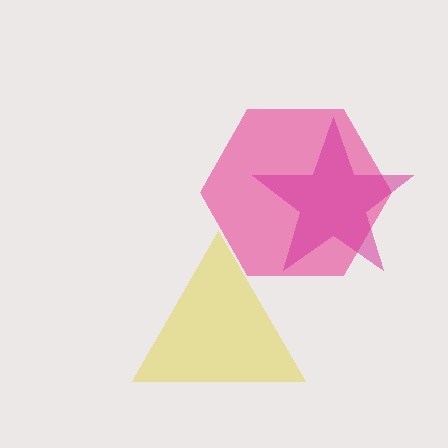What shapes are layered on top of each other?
The layered shapes are: a pink hexagon, a yellow triangle, a magenta star.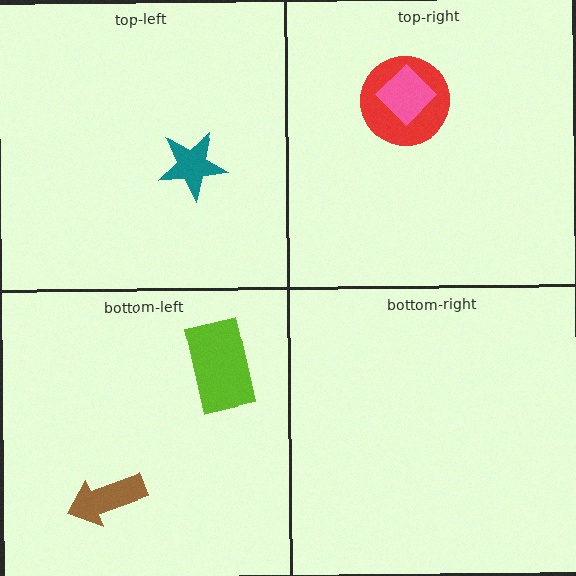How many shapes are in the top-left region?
1.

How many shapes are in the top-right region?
2.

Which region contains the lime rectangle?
The bottom-left region.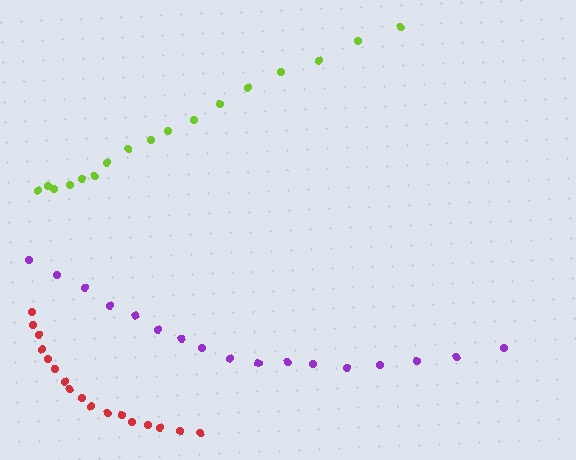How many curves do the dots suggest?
There are 3 distinct paths.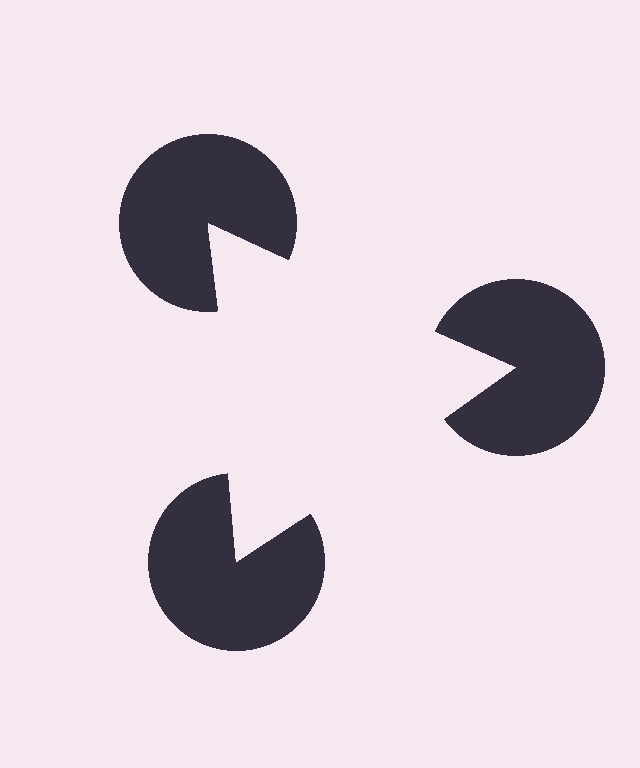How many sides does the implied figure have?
3 sides.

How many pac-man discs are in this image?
There are 3 — one at each vertex of the illusory triangle.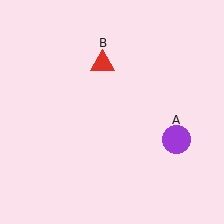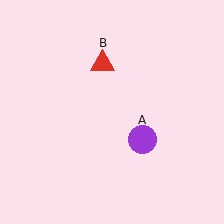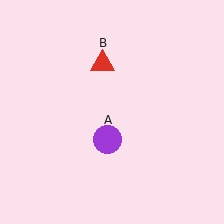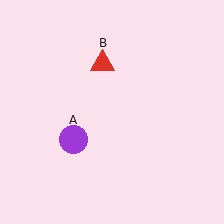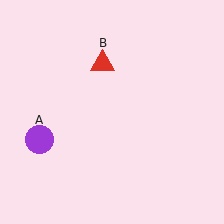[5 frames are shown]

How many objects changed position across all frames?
1 object changed position: purple circle (object A).